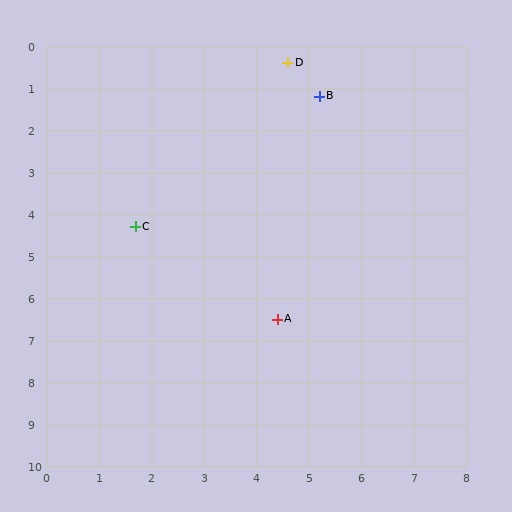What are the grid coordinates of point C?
Point C is at approximately (1.7, 4.3).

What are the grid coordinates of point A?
Point A is at approximately (4.4, 6.5).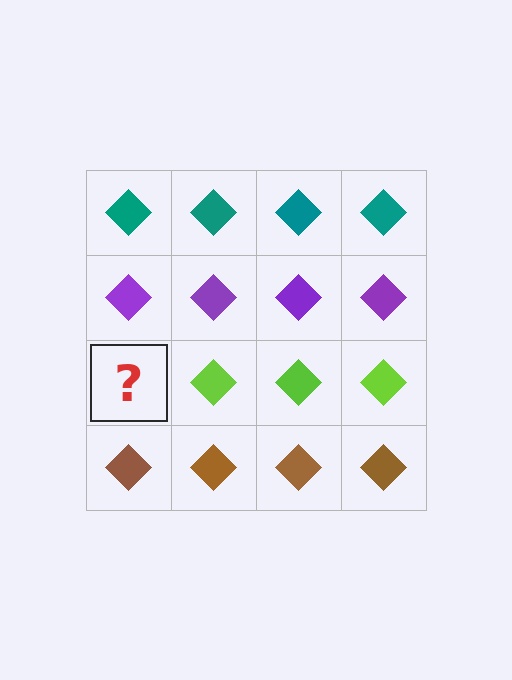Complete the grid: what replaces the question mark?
The question mark should be replaced with a lime diamond.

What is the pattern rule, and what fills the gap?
The rule is that each row has a consistent color. The gap should be filled with a lime diamond.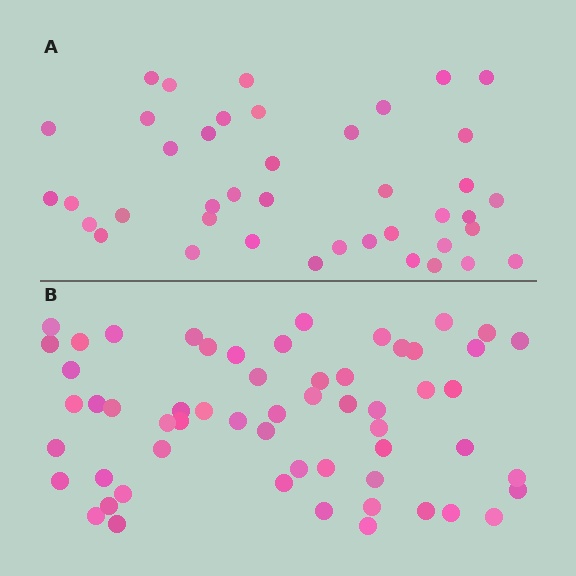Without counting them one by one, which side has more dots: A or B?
Region B (the bottom region) has more dots.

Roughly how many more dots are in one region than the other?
Region B has approximately 15 more dots than region A.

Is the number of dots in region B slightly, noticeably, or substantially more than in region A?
Region B has noticeably more, but not dramatically so. The ratio is roughly 1.4 to 1.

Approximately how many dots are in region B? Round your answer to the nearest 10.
About 60 dots. (The exact count is 58, which rounds to 60.)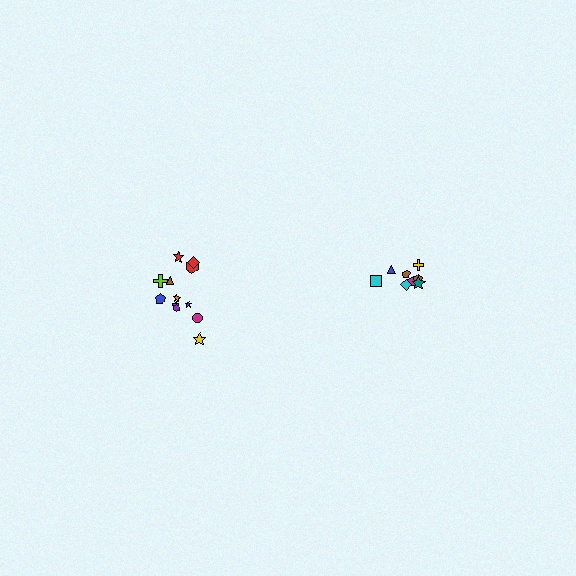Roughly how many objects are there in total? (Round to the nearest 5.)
Roughly 20 objects in total.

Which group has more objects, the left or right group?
The left group.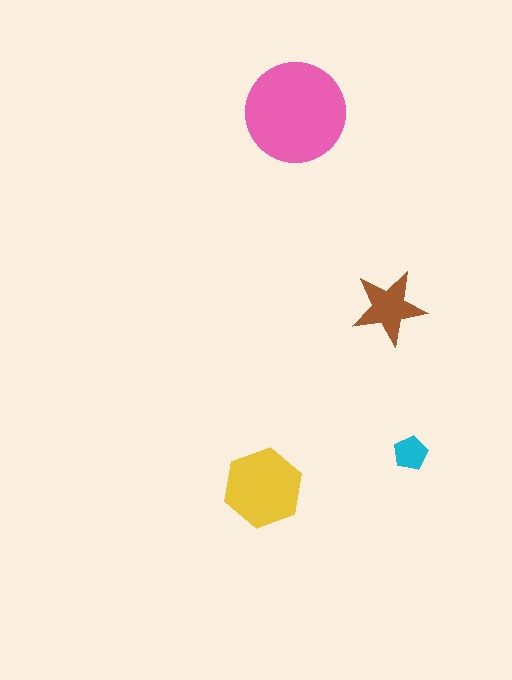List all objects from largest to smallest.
The pink circle, the yellow hexagon, the brown star, the cyan pentagon.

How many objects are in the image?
There are 4 objects in the image.